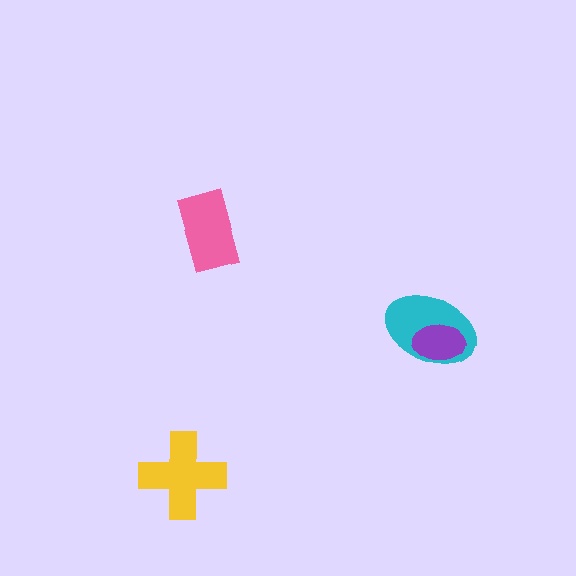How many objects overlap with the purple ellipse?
1 object overlaps with the purple ellipse.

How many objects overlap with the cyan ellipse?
1 object overlaps with the cyan ellipse.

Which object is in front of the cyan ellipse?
The purple ellipse is in front of the cyan ellipse.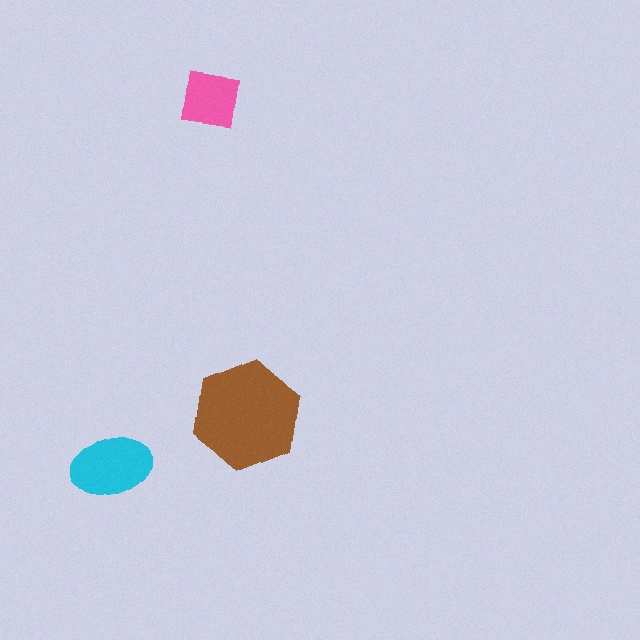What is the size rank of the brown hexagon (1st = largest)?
1st.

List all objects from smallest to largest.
The pink square, the cyan ellipse, the brown hexagon.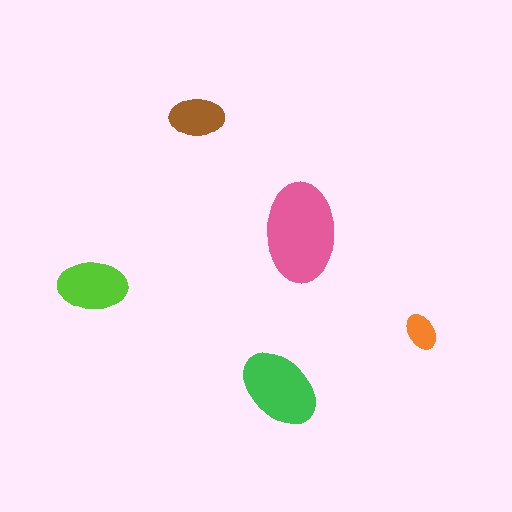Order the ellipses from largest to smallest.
the pink one, the green one, the lime one, the brown one, the orange one.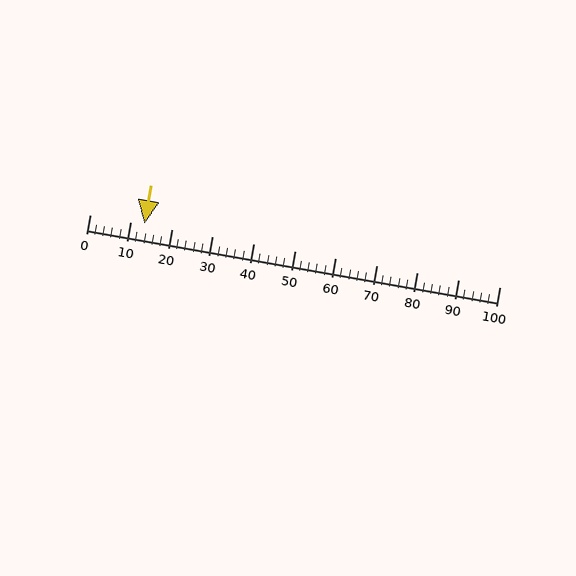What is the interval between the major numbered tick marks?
The major tick marks are spaced 10 units apart.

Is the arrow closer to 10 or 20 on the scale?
The arrow is closer to 10.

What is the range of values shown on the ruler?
The ruler shows values from 0 to 100.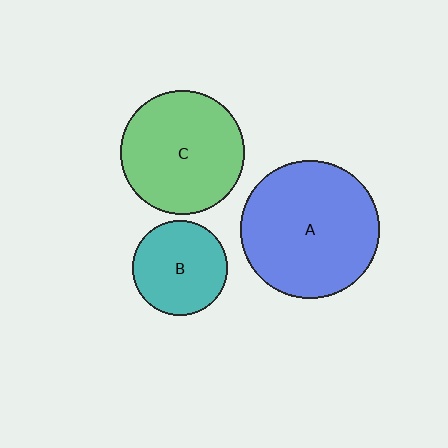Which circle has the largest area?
Circle A (blue).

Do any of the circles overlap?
No, none of the circles overlap.